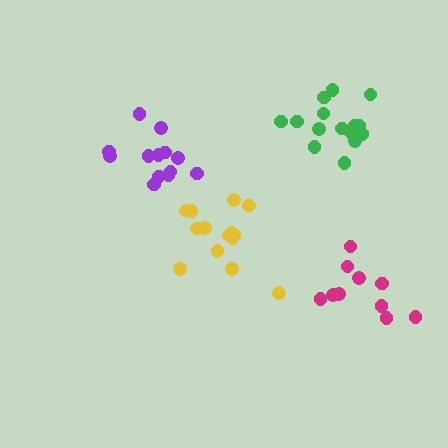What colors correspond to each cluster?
The clusters are colored: yellow, green, purple, magenta.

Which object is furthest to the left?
The purple cluster is leftmost.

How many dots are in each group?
Group 1: 14 dots, Group 2: 15 dots, Group 3: 13 dots, Group 4: 10 dots (52 total).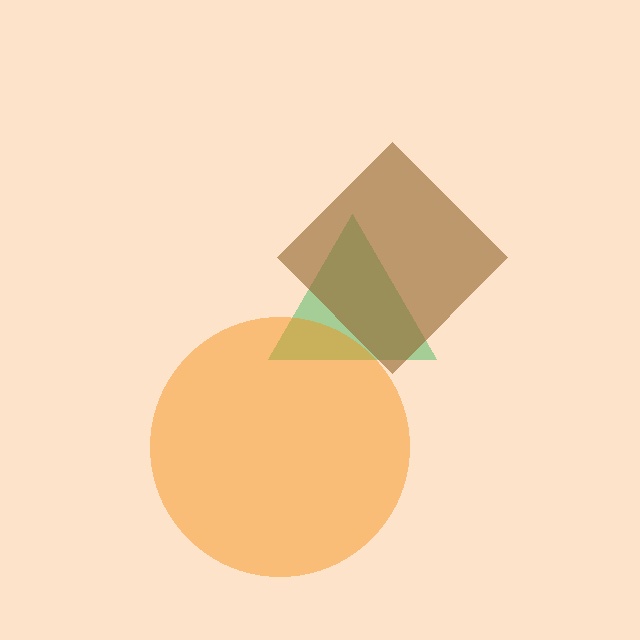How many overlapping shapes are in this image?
There are 3 overlapping shapes in the image.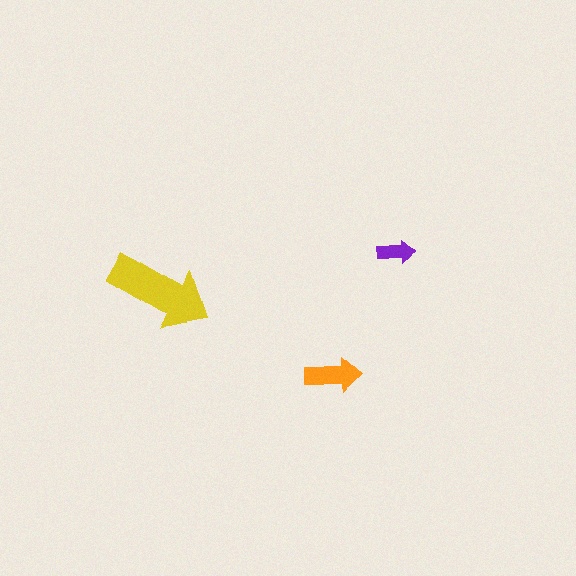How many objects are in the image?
There are 3 objects in the image.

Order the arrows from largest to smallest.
the yellow one, the orange one, the purple one.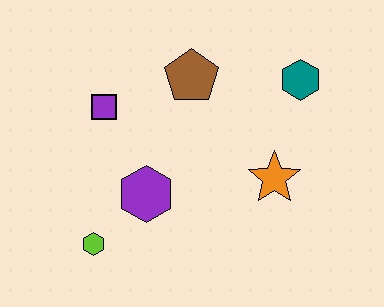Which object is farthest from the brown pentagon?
The lime hexagon is farthest from the brown pentagon.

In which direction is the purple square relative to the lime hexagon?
The purple square is above the lime hexagon.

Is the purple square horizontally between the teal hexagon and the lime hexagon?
Yes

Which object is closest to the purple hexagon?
The lime hexagon is closest to the purple hexagon.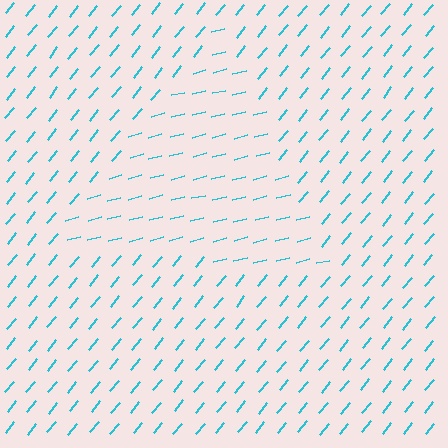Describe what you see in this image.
The image is filled with small cyan line segments. A triangle region in the image has lines oriented differently from the surrounding lines, creating a visible texture boundary.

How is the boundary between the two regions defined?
The boundary is defined purely by a change in line orientation (approximately 37 degrees difference). All lines are the same color and thickness.